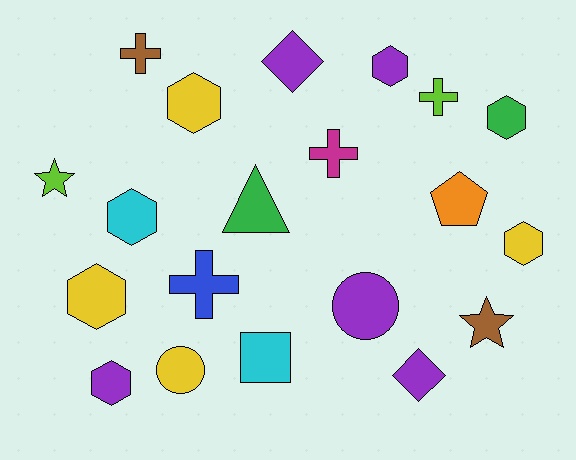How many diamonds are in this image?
There are 2 diamonds.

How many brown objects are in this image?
There are 2 brown objects.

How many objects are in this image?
There are 20 objects.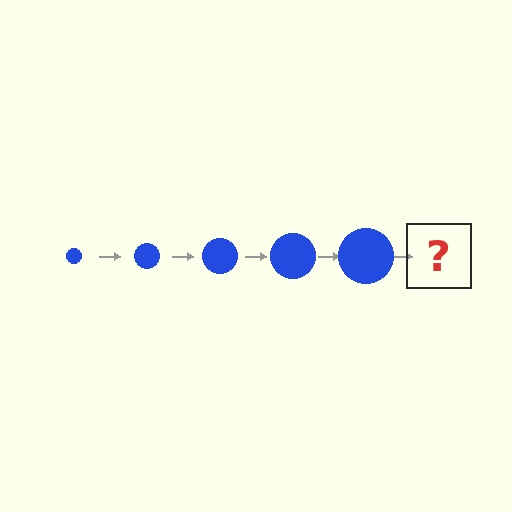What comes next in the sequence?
The next element should be a blue circle, larger than the previous one.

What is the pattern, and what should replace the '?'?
The pattern is that the circle gets progressively larger each step. The '?' should be a blue circle, larger than the previous one.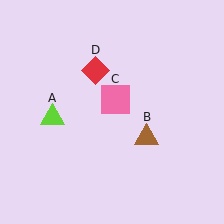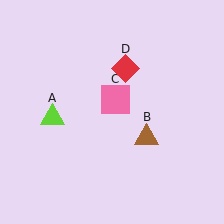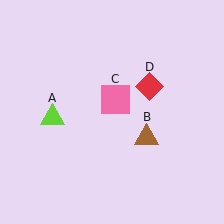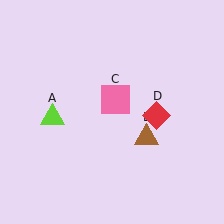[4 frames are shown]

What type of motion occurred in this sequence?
The red diamond (object D) rotated clockwise around the center of the scene.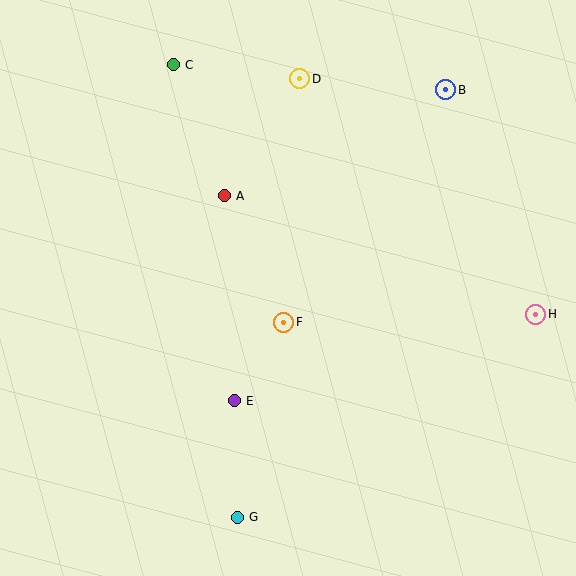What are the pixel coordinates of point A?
Point A is at (224, 196).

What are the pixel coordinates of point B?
Point B is at (446, 90).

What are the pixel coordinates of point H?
Point H is at (536, 314).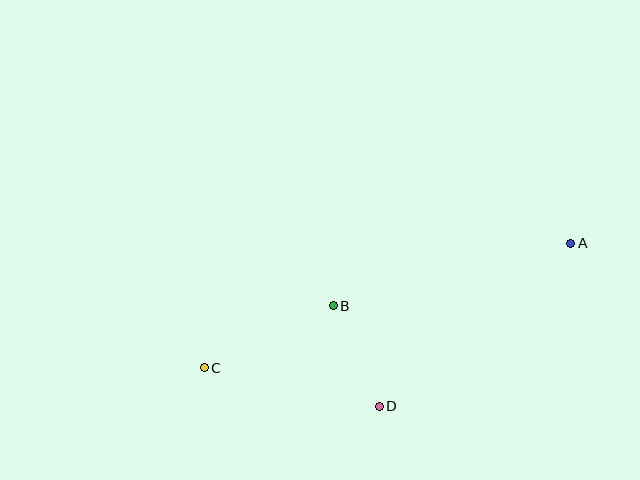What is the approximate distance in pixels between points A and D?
The distance between A and D is approximately 251 pixels.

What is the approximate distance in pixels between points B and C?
The distance between B and C is approximately 143 pixels.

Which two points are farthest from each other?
Points A and C are farthest from each other.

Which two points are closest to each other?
Points B and D are closest to each other.